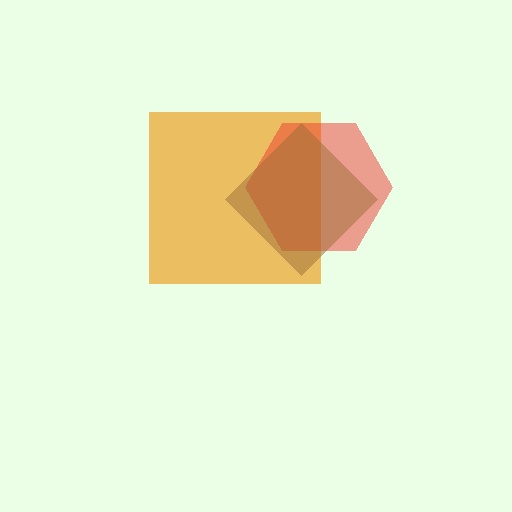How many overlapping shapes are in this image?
There are 3 overlapping shapes in the image.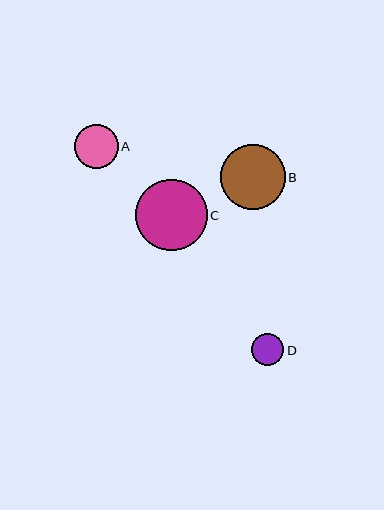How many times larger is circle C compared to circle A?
Circle C is approximately 1.6 times the size of circle A.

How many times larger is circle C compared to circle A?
Circle C is approximately 1.6 times the size of circle A.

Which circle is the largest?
Circle C is the largest with a size of approximately 71 pixels.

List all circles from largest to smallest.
From largest to smallest: C, B, A, D.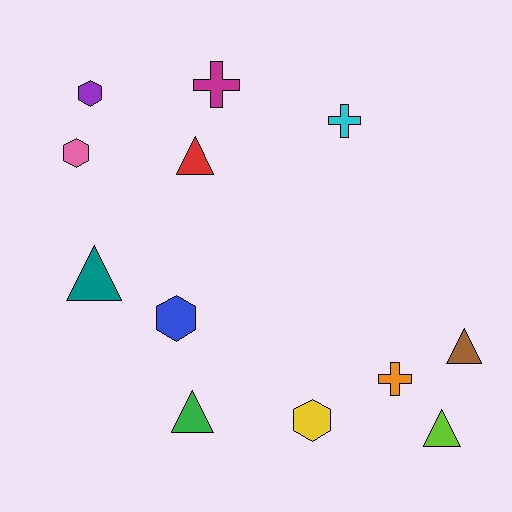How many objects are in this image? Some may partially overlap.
There are 12 objects.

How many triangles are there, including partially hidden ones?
There are 5 triangles.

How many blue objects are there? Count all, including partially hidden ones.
There is 1 blue object.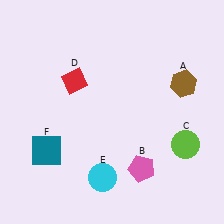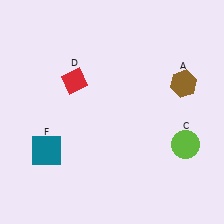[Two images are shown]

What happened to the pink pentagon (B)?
The pink pentagon (B) was removed in Image 2. It was in the bottom-right area of Image 1.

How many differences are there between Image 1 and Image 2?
There are 2 differences between the two images.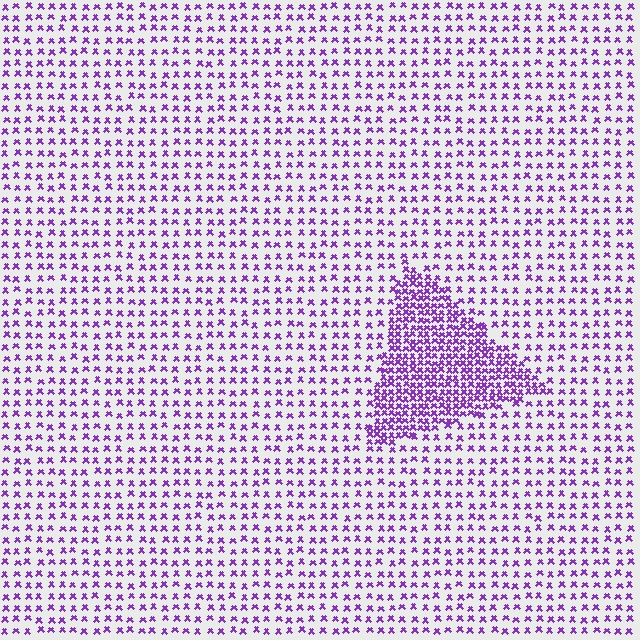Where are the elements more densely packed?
The elements are more densely packed inside the triangle boundary.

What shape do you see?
I see a triangle.